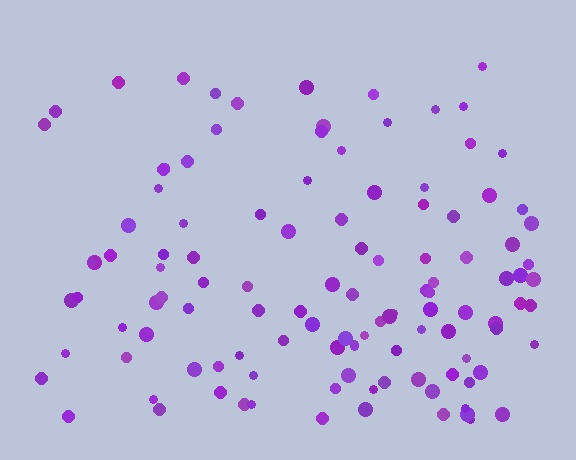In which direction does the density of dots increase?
From top to bottom, with the bottom side densest.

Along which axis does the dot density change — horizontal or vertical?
Vertical.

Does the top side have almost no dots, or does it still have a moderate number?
Still a moderate number, just noticeably fewer than the bottom.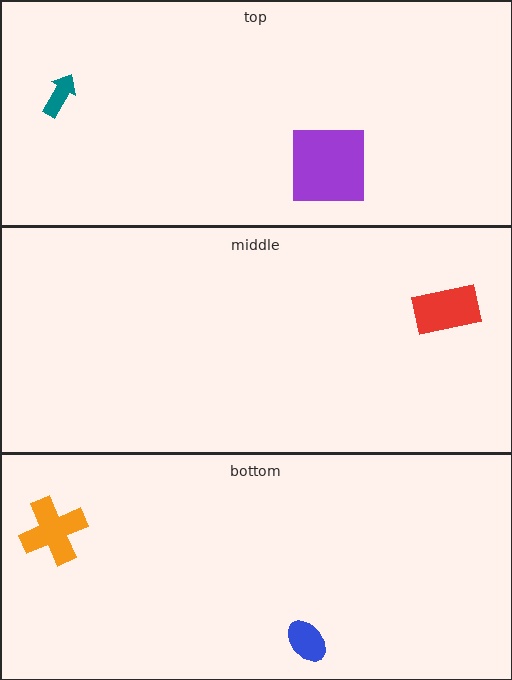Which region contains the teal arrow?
The top region.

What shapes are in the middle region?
The red rectangle.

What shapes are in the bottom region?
The blue ellipse, the orange cross.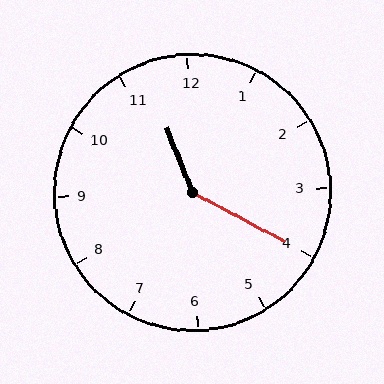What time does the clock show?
11:20.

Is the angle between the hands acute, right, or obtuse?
It is obtuse.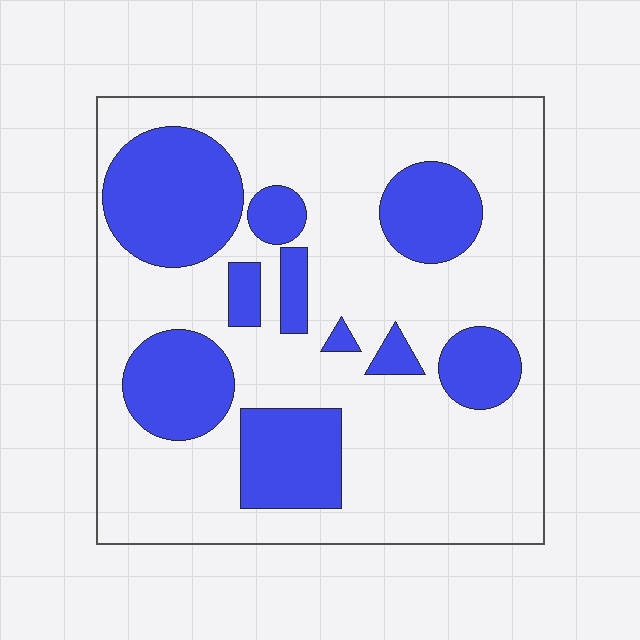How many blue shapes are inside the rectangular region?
10.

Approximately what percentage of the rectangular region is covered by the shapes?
Approximately 30%.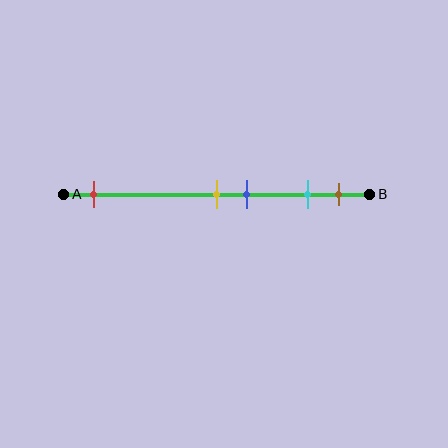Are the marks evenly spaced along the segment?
No, the marks are not evenly spaced.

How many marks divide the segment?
There are 5 marks dividing the segment.